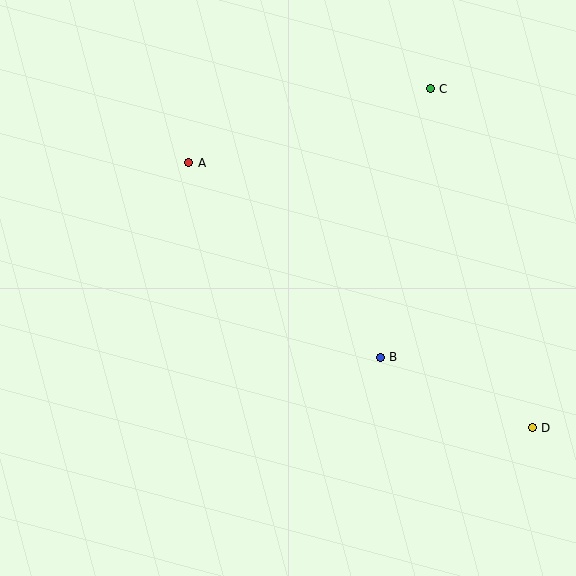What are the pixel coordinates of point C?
Point C is at (430, 89).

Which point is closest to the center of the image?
Point B at (380, 357) is closest to the center.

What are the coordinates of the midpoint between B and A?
The midpoint between B and A is at (284, 260).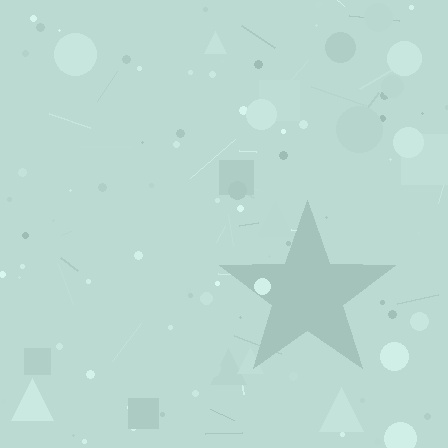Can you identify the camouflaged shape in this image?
The camouflaged shape is a star.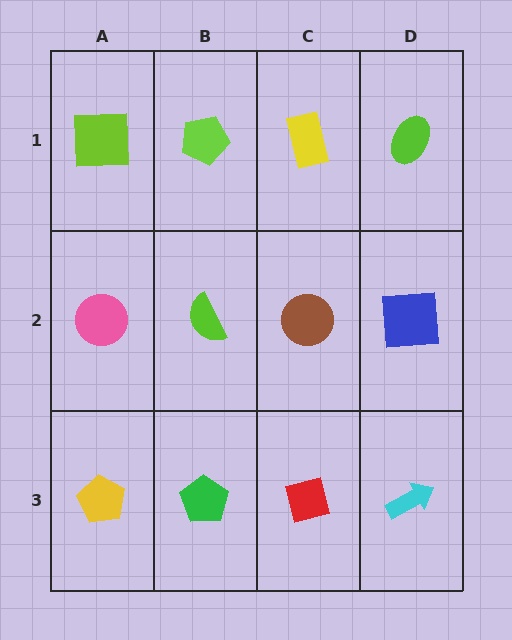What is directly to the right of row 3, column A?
A green pentagon.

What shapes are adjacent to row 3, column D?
A blue square (row 2, column D), a red square (row 3, column C).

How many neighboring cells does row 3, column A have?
2.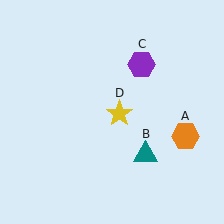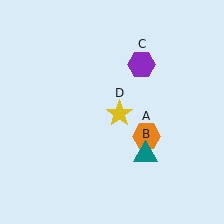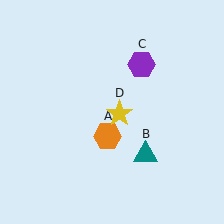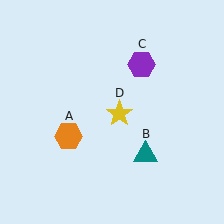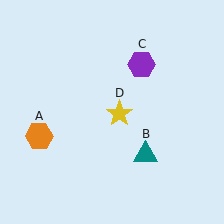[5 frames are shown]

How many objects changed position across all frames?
1 object changed position: orange hexagon (object A).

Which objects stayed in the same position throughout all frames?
Teal triangle (object B) and purple hexagon (object C) and yellow star (object D) remained stationary.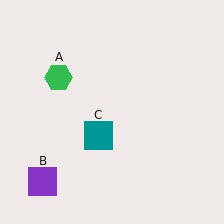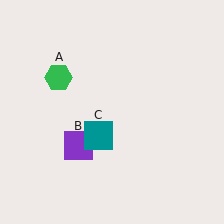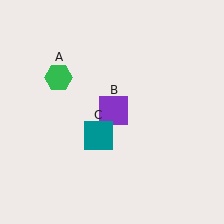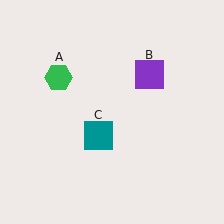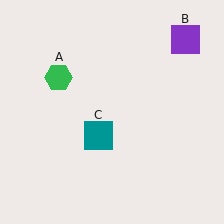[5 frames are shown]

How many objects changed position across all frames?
1 object changed position: purple square (object B).